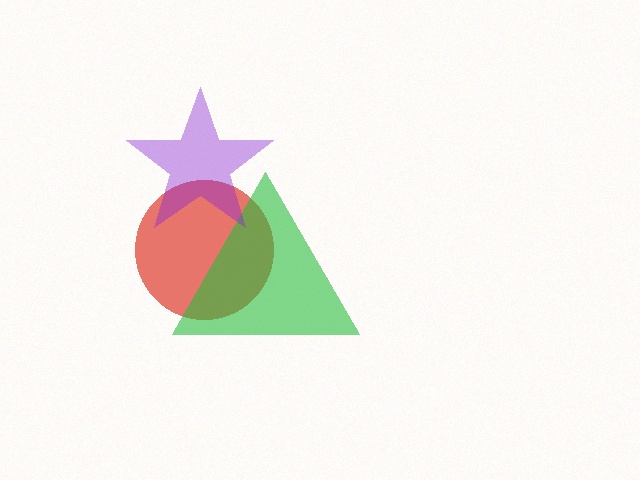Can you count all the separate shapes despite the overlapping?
Yes, there are 3 separate shapes.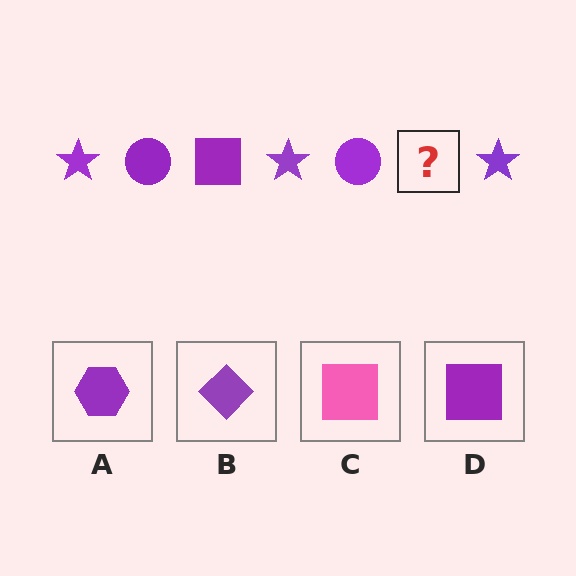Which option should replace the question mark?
Option D.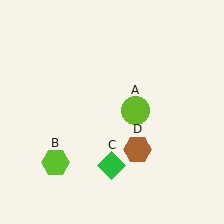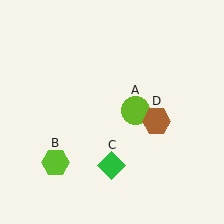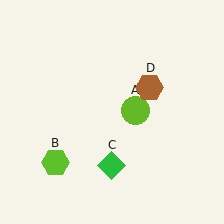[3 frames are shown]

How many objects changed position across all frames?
1 object changed position: brown hexagon (object D).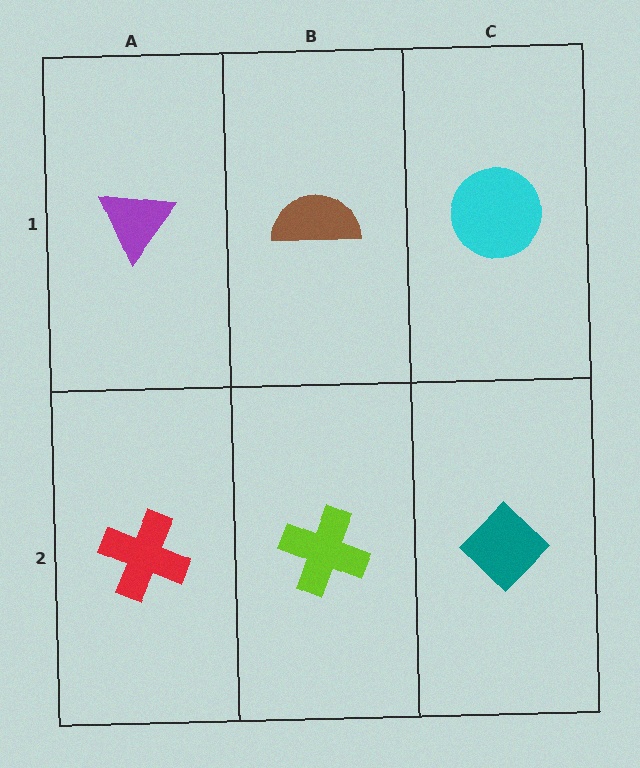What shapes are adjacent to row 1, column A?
A red cross (row 2, column A), a brown semicircle (row 1, column B).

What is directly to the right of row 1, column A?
A brown semicircle.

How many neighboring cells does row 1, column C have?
2.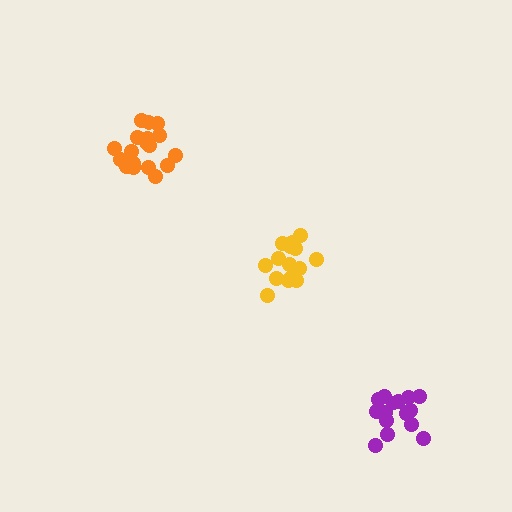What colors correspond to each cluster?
The clusters are colored: purple, yellow, orange.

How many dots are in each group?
Group 1: 15 dots, Group 2: 16 dots, Group 3: 18 dots (49 total).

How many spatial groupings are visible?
There are 3 spatial groupings.